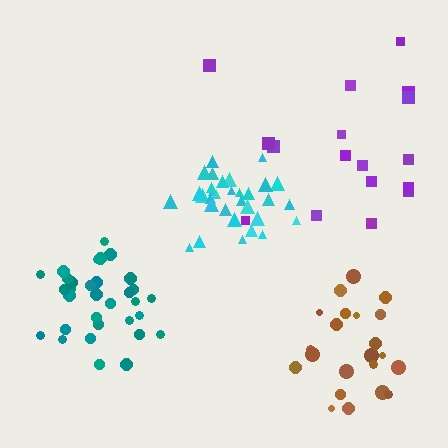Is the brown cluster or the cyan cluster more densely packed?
Cyan.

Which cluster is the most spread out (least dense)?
Purple.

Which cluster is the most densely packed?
Cyan.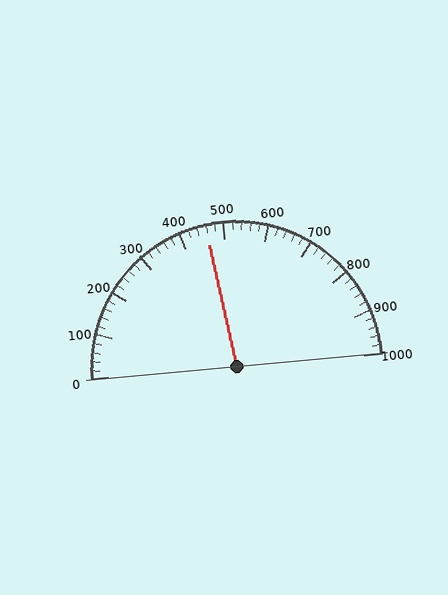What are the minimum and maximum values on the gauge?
The gauge ranges from 0 to 1000.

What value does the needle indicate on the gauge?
The needle indicates approximately 460.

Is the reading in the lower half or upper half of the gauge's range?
The reading is in the lower half of the range (0 to 1000).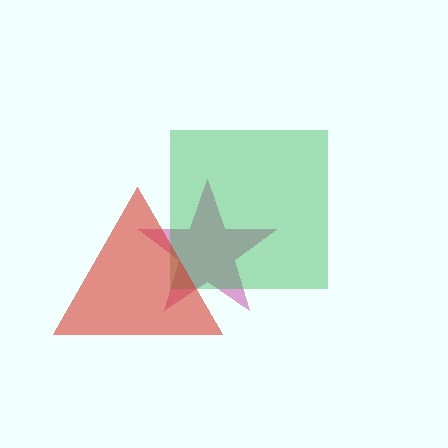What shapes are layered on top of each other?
The layered shapes are: a magenta star, a green square, a red triangle.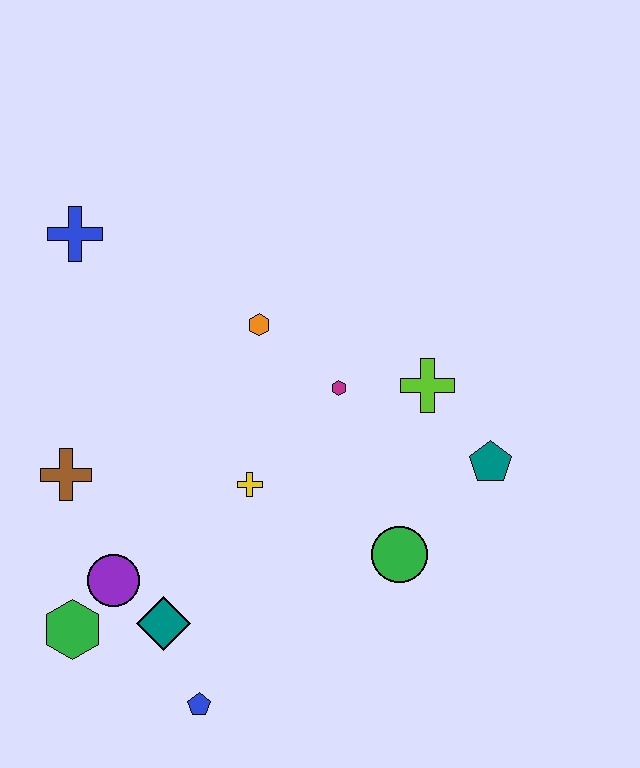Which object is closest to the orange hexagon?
The magenta hexagon is closest to the orange hexagon.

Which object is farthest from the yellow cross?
The blue cross is farthest from the yellow cross.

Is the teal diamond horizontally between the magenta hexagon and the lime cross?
No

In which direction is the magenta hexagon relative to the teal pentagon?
The magenta hexagon is to the left of the teal pentagon.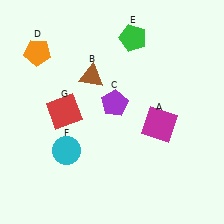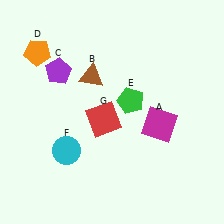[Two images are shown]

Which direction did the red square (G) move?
The red square (G) moved right.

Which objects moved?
The objects that moved are: the purple pentagon (C), the green pentagon (E), the red square (G).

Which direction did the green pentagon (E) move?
The green pentagon (E) moved down.